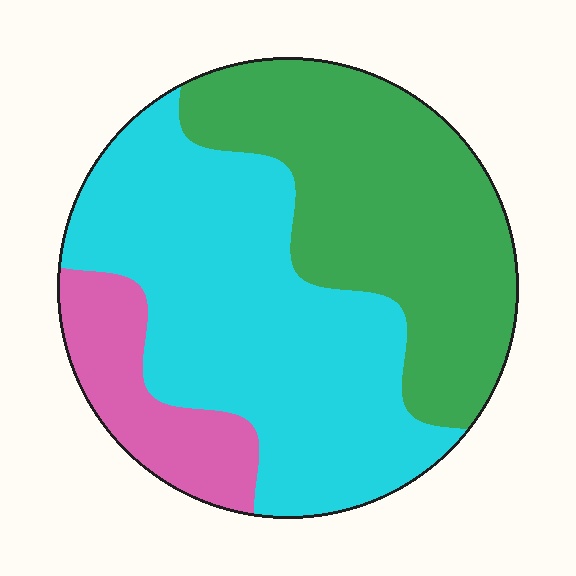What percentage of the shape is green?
Green covers around 40% of the shape.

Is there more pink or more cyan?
Cyan.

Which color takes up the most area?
Cyan, at roughly 50%.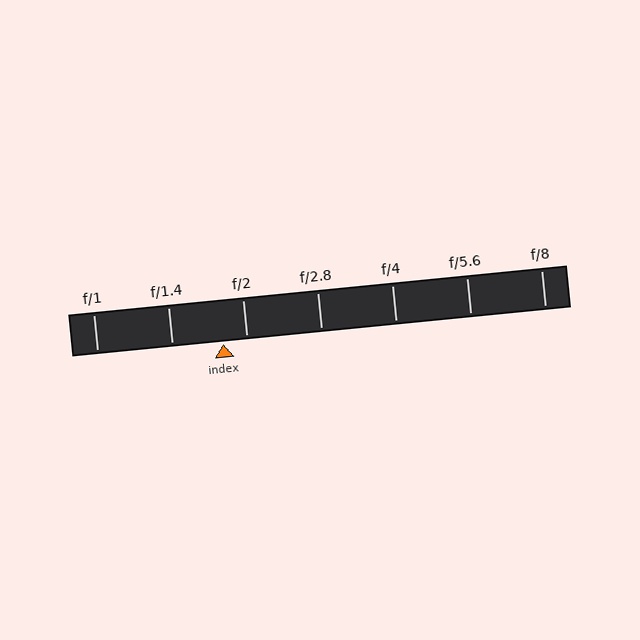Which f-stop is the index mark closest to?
The index mark is closest to f/2.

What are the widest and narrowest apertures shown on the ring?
The widest aperture shown is f/1 and the narrowest is f/8.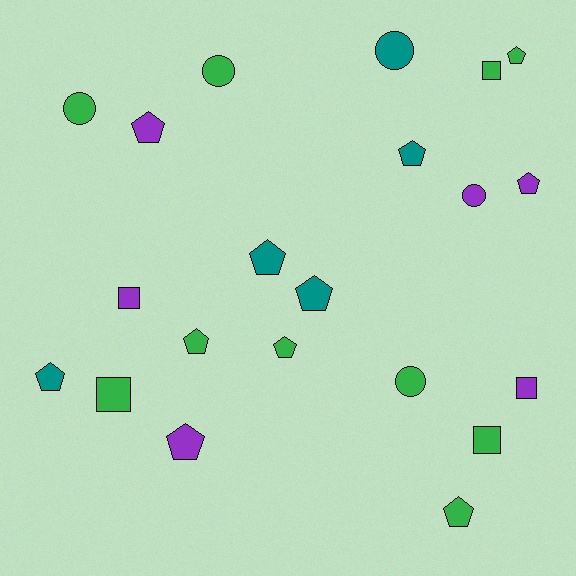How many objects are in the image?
There are 21 objects.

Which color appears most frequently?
Green, with 10 objects.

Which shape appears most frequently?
Pentagon, with 11 objects.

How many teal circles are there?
There is 1 teal circle.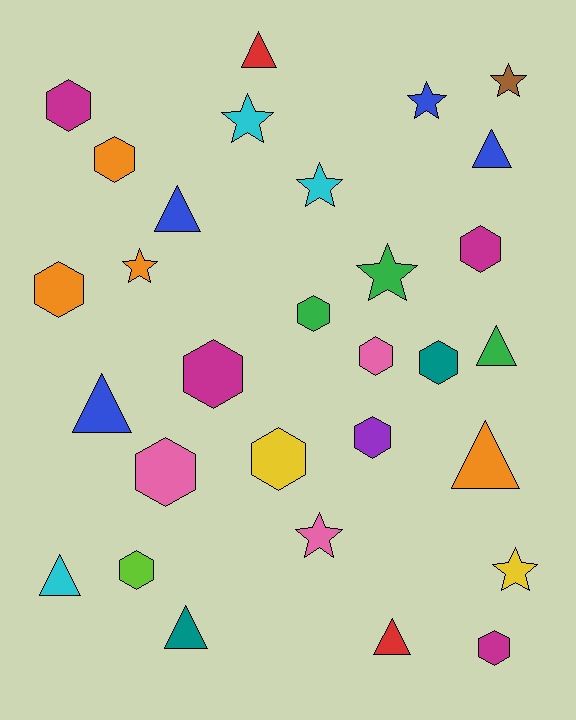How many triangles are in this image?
There are 9 triangles.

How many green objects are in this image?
There are 3 green objects.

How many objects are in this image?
There are 30 objects.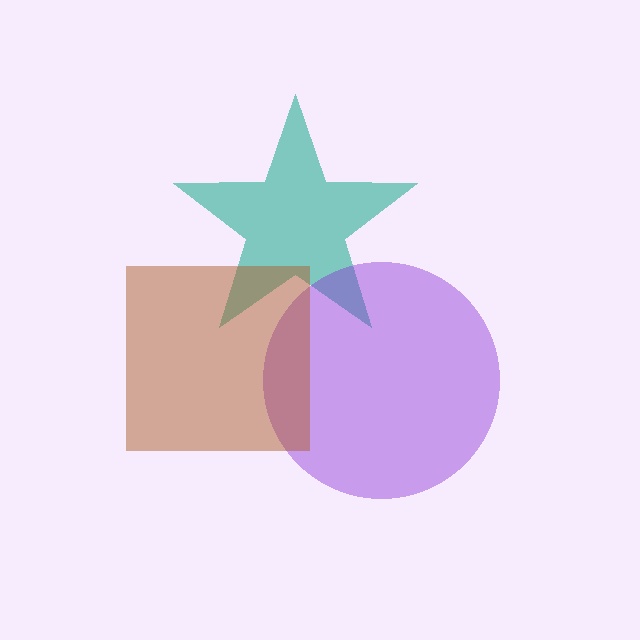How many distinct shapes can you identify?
There are 3 distinct shapes: a teal star, a purple circle, a brown square.